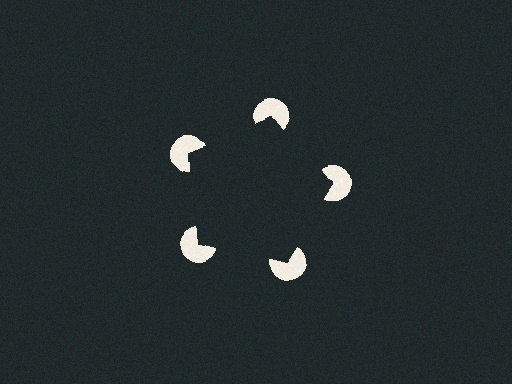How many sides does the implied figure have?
5 sides.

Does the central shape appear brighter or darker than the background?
It typically appears slightly darker than the background, even though no actual brightness change is drawn.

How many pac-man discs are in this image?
There are 5 — one at each vertex of the illusory pentagon.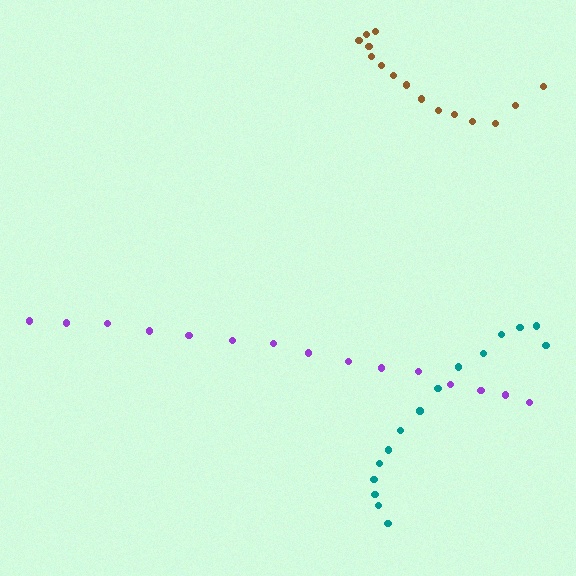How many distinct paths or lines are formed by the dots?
There are 3 distinct paths.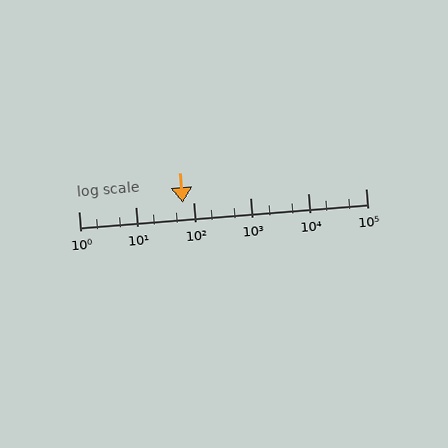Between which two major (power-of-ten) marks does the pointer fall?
The pointer is between 10 and 100.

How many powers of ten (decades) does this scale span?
The scale spans 5 decades, from 1 to 100000.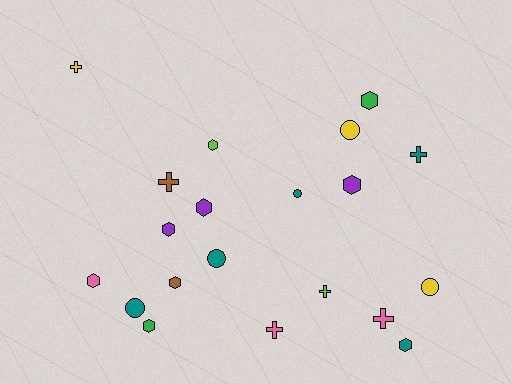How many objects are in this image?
There are 20 objects.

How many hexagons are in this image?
There are 9 hexagons.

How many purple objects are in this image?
There are 3 purple objects.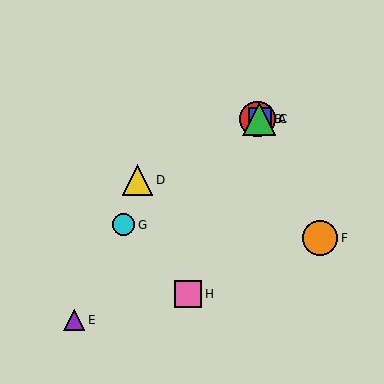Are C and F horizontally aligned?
No, C is at y≈119 and F is at y≈238.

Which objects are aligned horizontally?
Objects A, B, C are aligned horizontally.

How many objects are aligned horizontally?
3 objects (A, B, C) are aligned horizontally.